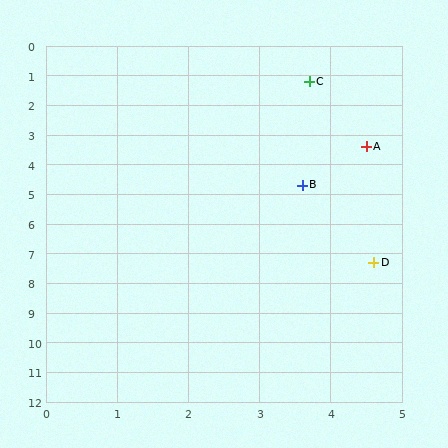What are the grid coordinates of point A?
Point A is at approximately (4.5, 3.4).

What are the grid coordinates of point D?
Point D is at approximately (4.6, 7.3).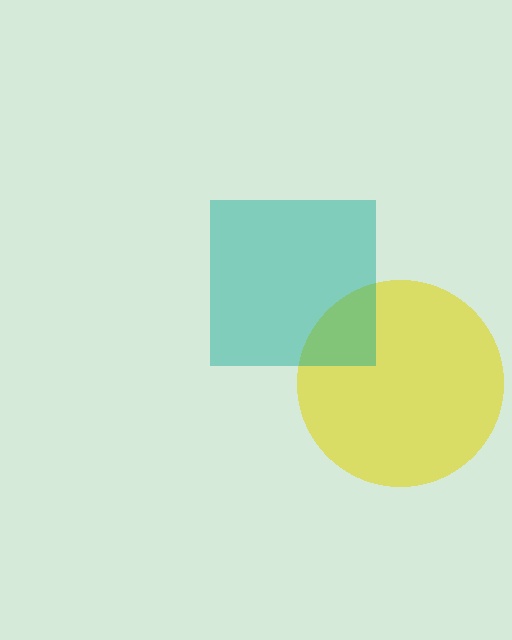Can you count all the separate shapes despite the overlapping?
Yes, there are 2 separate shapes.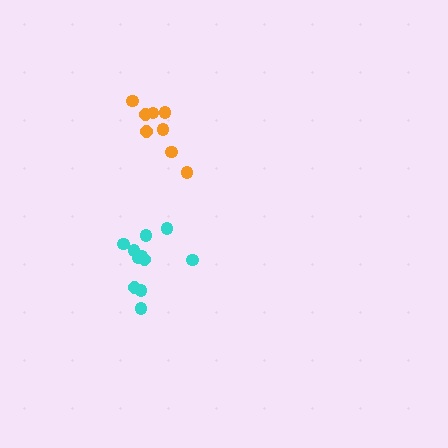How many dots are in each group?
Group 1: 8 dots, Group 2: 11 dots (19 total).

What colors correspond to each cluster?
The clusters are colored: orange, cyan.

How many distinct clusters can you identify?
There are 2 distinct clusters.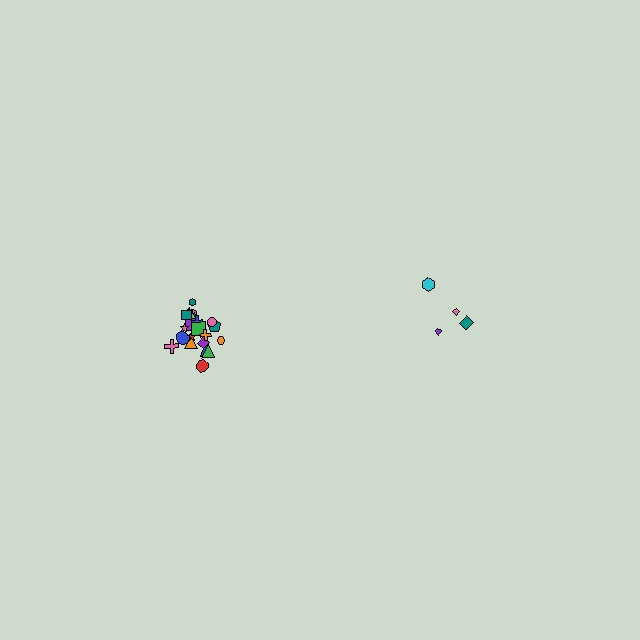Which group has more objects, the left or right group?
The left group.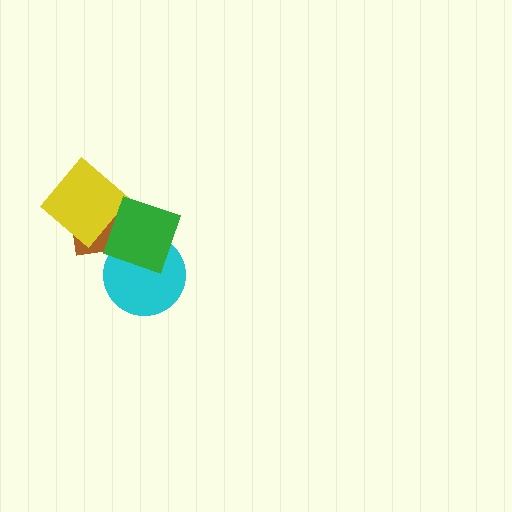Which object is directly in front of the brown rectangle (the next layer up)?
The yellow diamond is directly in front of the brown rectangle.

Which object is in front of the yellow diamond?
The green diamond is in front of the yellow diamond.